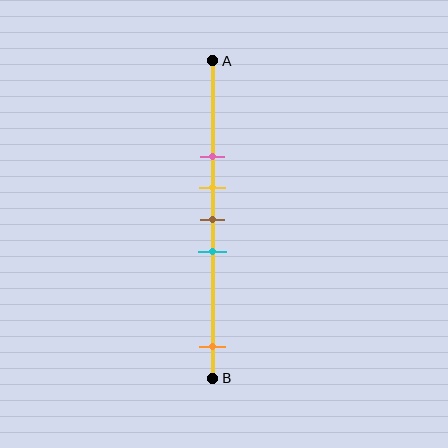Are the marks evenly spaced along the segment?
No, the marks are not evenly spaced.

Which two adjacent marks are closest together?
The yellow and brown marks are the closest adjacent pair.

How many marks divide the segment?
There are 5 marks dividing the segment.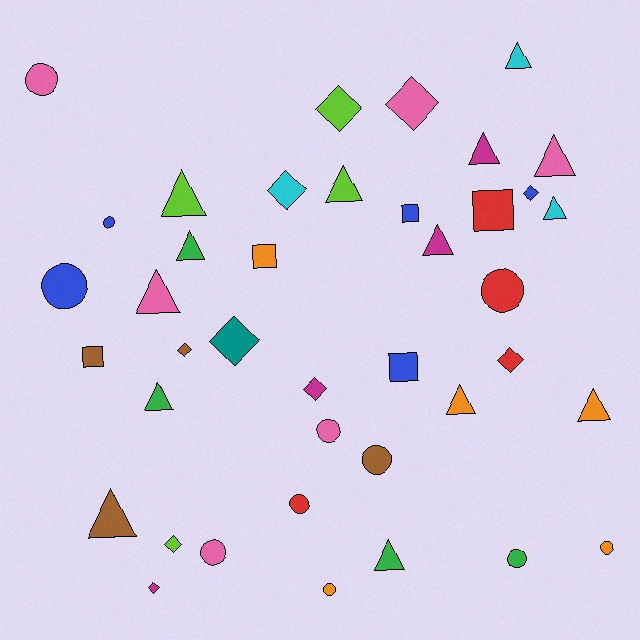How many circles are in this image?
There are 11 circles.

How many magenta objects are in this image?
There are 4 magenta objects.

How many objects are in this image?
There are 40 objects.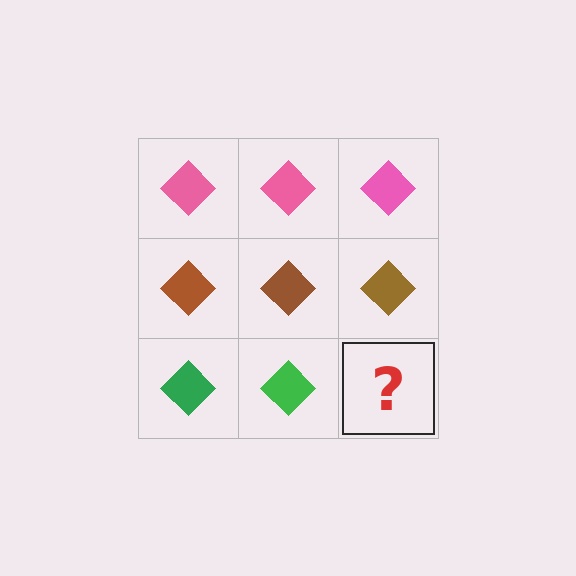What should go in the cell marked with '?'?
The missing cell should contain a green diamond.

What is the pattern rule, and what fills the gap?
The rule is that each row has a consistent color. The gap should be filled with a green diamond.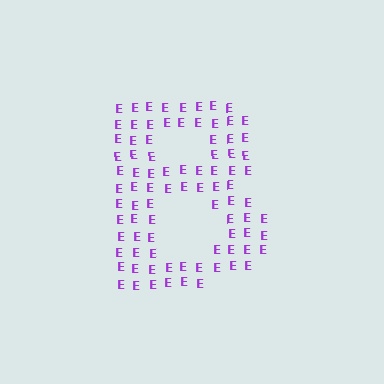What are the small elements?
The small elements are letter E's.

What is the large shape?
The large shape is the letter B.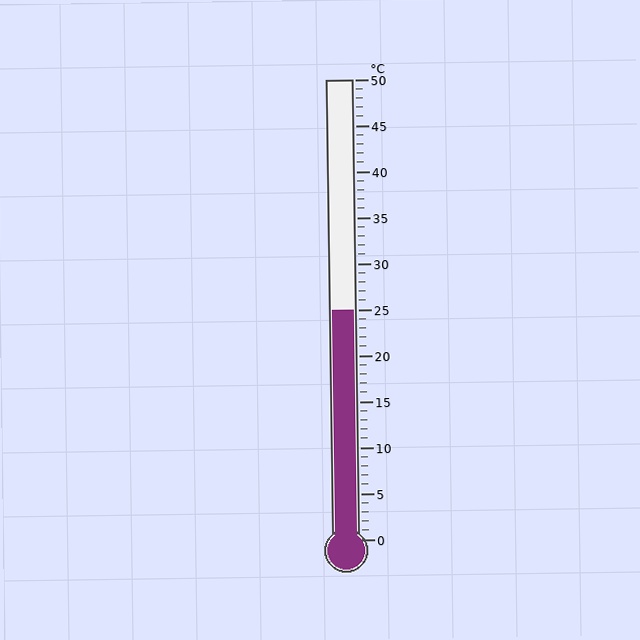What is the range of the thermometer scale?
The thermometer scale ranges from 0°C to 50°C.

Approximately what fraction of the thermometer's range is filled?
The thermometer is filled to approximately 50% of its range.